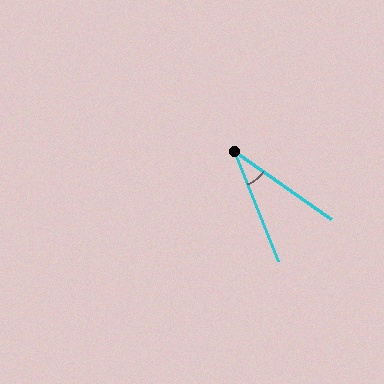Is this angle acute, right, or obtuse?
It is acute.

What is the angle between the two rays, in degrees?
Approximately 33 degrees.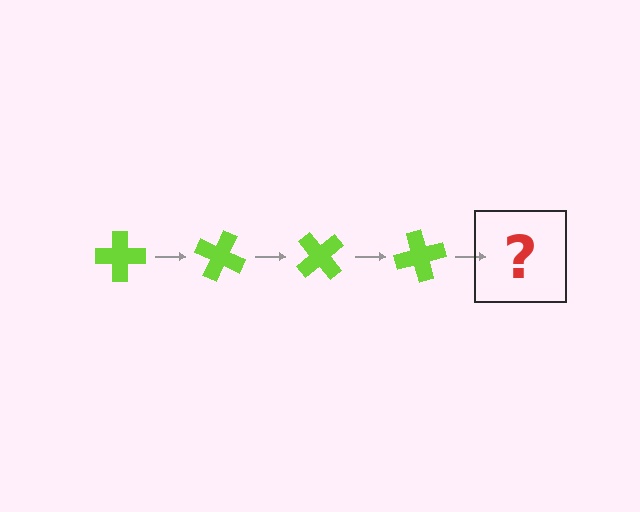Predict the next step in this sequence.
The next step is a lime cross rotated 100 degrees.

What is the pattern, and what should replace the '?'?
The pattern is that the cross rotates 25 degrees each step. The '?' should be a lime cross rotated 100 degrees.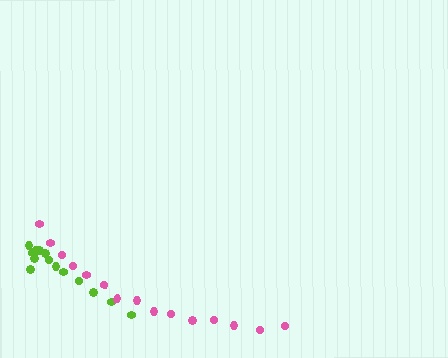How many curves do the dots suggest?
There are 2 distinct paths.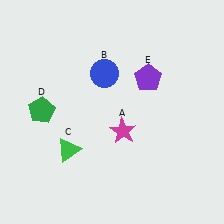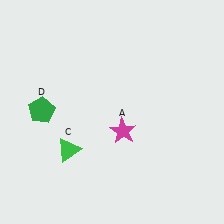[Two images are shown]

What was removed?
The purple pentagon (E), the blue circle (B) were removed in Image 2.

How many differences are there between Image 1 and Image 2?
There are 2 differences between the two images.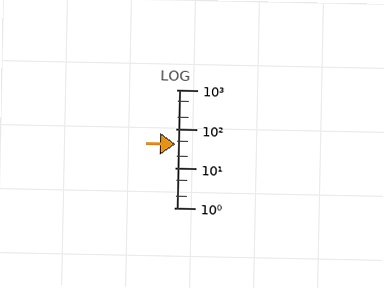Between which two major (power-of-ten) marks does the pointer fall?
The pointer is between 10 and 100.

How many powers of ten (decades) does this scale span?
The scale spans 3 decades, from 1 to 1000.